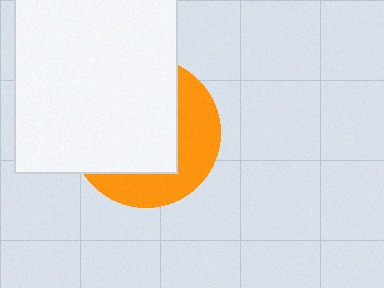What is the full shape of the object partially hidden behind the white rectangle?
The partially hidden object is an orange circle.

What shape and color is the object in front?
The object in front is a white rectangle.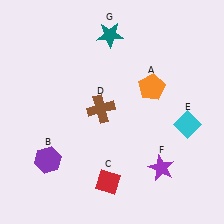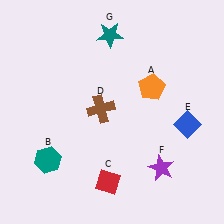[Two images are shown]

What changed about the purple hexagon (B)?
In Image 1, B is purple. In Image 2, it changed to teal.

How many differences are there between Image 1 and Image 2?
There are 2 differences between the two images.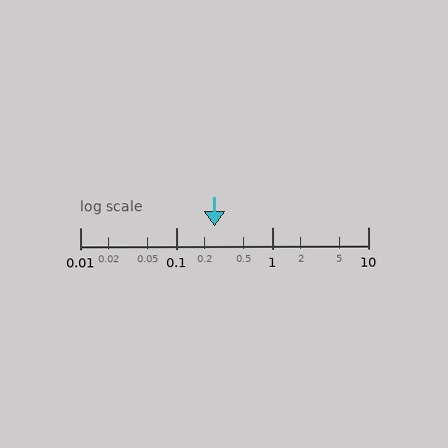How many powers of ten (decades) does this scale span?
The scale spans 3 decades, from 0.01 to 10.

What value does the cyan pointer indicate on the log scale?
The pointer indicates approximately 0.25.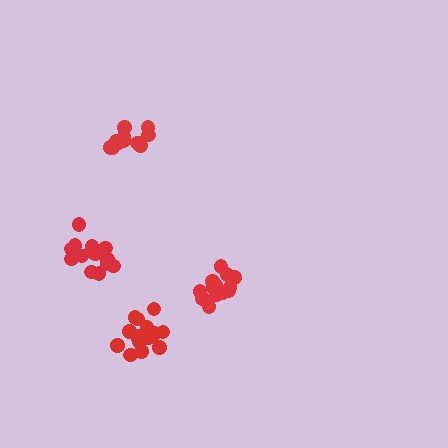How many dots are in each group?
Group 1: 13 dots, Group 2: 14 dots, Group 3: 13 dots, Group 4: 14 dots (54 total).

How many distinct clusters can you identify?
There are 4 distinct clusters.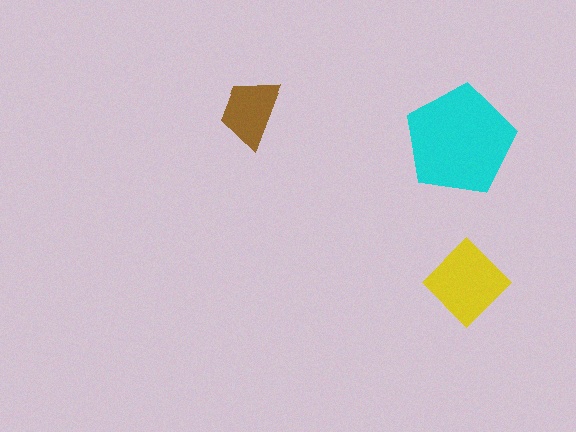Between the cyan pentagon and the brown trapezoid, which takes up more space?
The cyan pentagon.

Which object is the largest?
The cyan pentagon.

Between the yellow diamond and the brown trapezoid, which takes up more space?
The yellow diamond.